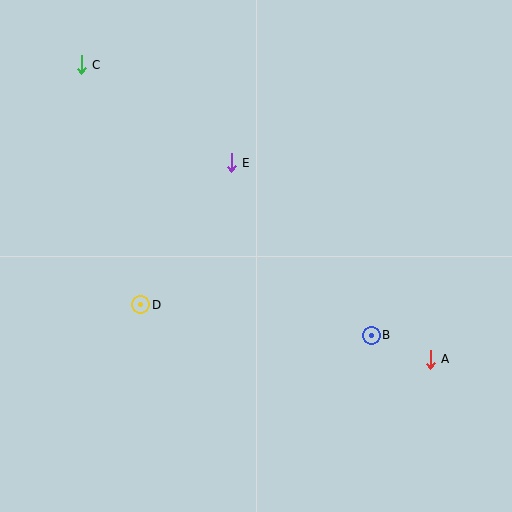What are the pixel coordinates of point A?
Point A is at (430, 359).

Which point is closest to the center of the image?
Point E at (231, 163) is closest to the center.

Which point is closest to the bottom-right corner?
Point A is closest to the bottom-right corner.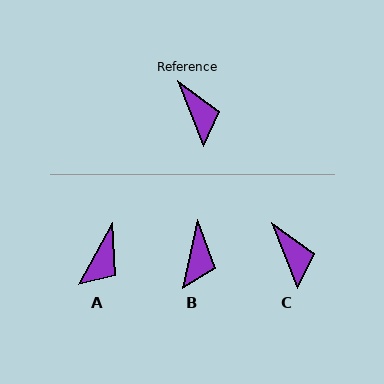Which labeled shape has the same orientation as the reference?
C.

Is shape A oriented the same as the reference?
No, it is off by about 50 degrees.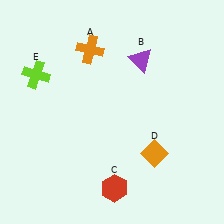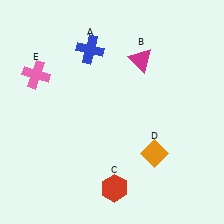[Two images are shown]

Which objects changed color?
A changed from orange to blue. B changed from purple to magenta. E changed from lime to pink.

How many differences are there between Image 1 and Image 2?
There are 3 differences between the two images.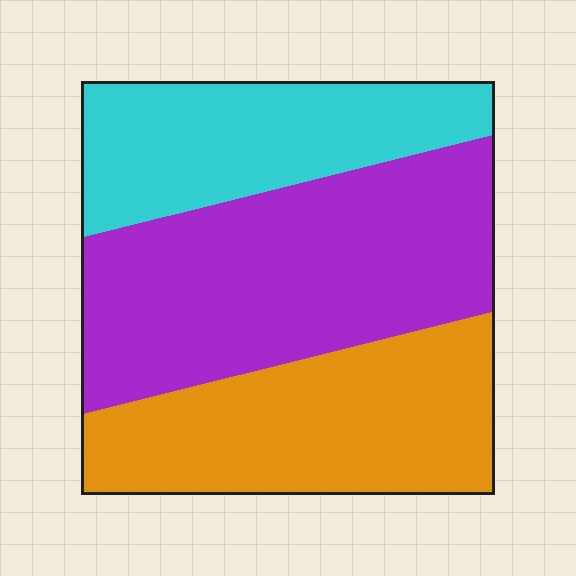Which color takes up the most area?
Purple, at roughly 45%.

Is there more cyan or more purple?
Purple.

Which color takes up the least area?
Cyan, at roughly 25%.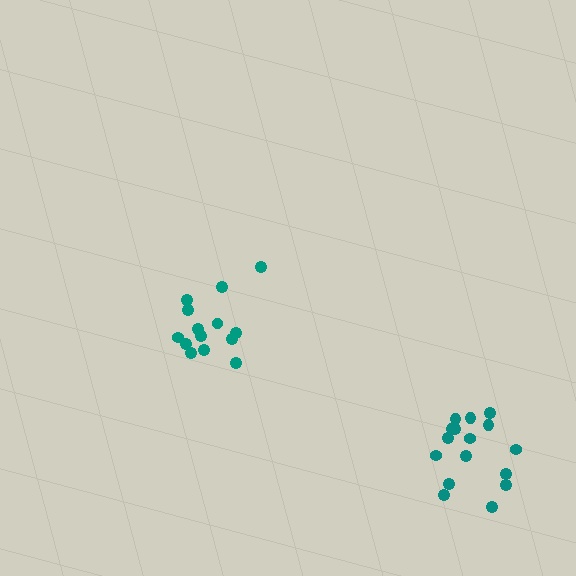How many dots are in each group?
Group 1: 14 dots, Group 2: 16 dots (30 total).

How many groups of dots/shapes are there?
There are 2 groups.